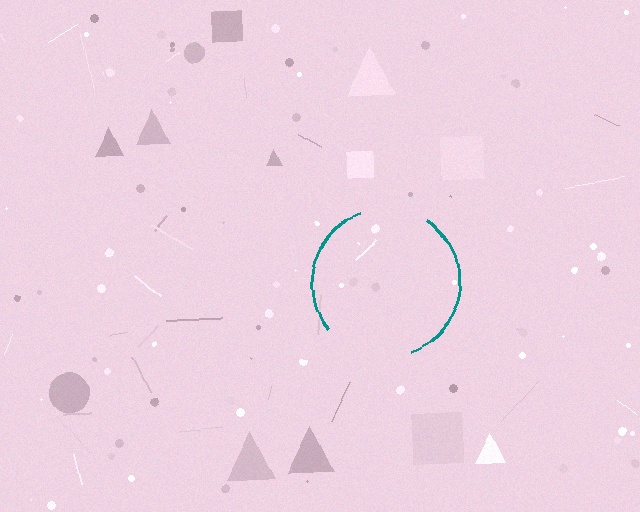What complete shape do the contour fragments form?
The contour fragments form a circle.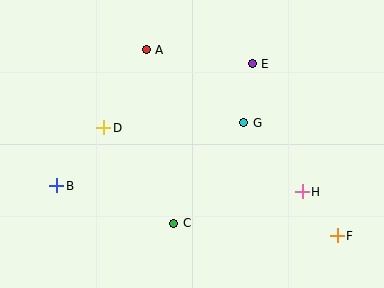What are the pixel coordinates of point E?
Point E is at (252, 64).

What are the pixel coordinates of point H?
Point H is at (302, 192).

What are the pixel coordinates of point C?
Point C is at (174, 223).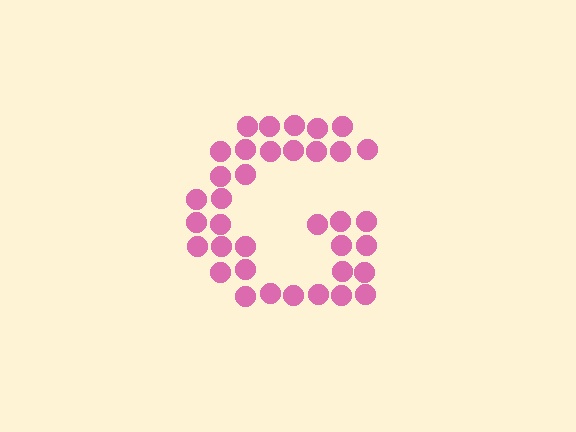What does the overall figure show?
The overall figure shows the letter G.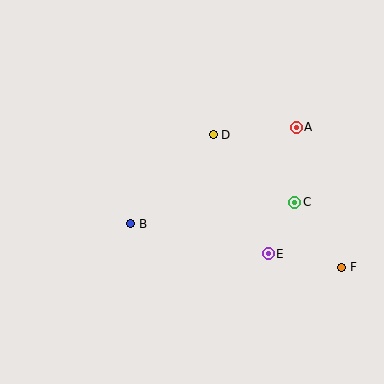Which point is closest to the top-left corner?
Point D is closest to the top-left corner.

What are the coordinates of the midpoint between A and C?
The midpoint between A and C is at (296, 165).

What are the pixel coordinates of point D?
Point D is at (213, 135).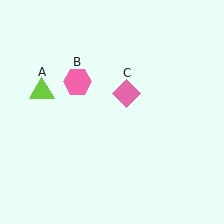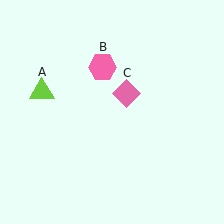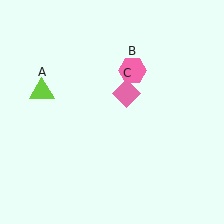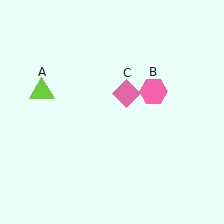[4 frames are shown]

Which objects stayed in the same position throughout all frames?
Lime triangle (object A) and pink diamond (object C) remained stationary.